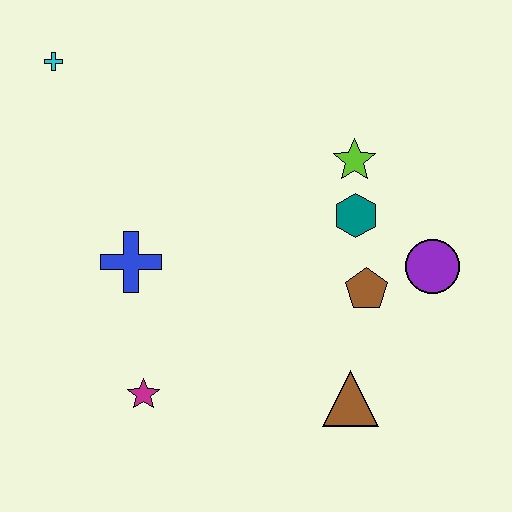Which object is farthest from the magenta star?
The cyan cross is farthest from the magenta star.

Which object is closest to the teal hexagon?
The lime star is closest to the teal hexagon.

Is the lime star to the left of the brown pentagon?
Yes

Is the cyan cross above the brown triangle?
Yes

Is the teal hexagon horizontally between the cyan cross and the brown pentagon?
Yes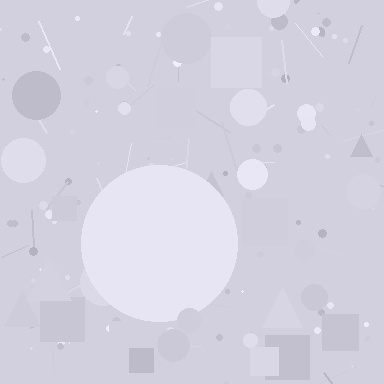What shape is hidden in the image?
A circle is hidden in the image.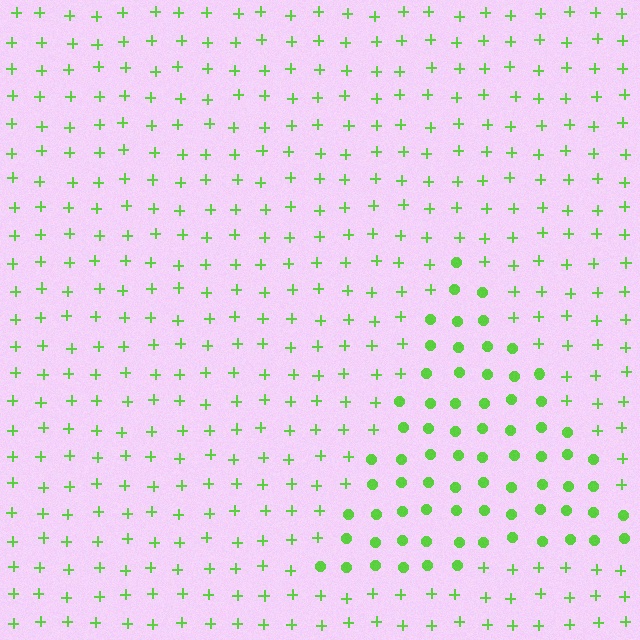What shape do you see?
I see a triangle.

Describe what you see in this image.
The image is filled with small lime elements arranged in a uniform grid. A triangle-shaped region contains circles, while the surrounding area contains plus signs. The boundary is defined purely by the change in element shape.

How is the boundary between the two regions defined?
The boundary is defined by a change in element shape: circles inside vs. plus signs outside. All elements share the same color and spacing.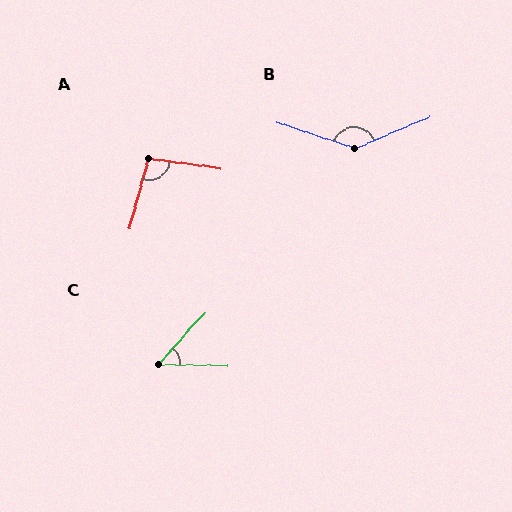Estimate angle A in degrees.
Approximately 98 degrees.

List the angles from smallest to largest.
C (49°), A (98°), B (138°).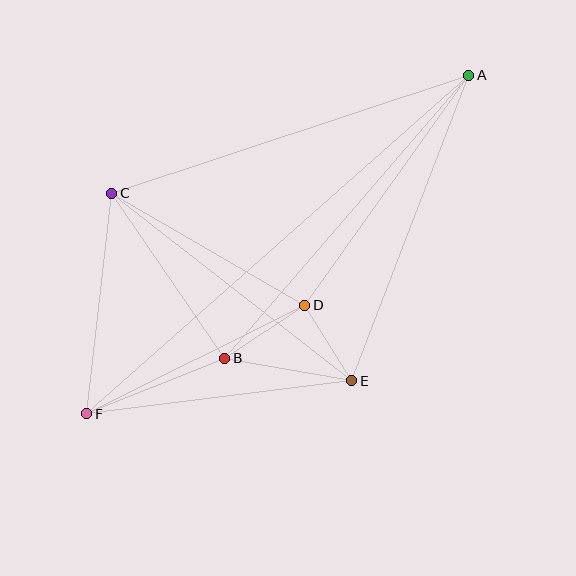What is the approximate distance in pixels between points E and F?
The distance between E and F is approximately 267 pixels.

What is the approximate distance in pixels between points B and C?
The distance between B and C is approximately 200 pixels.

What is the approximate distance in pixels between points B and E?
The distance between B and E is approximately 129 pixels.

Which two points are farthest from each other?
Points A and F are farthest from each other.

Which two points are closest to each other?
Points D and E are closest to each other.